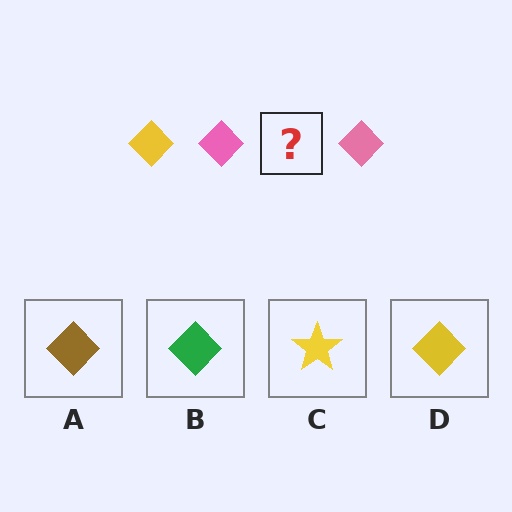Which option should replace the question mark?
Option D.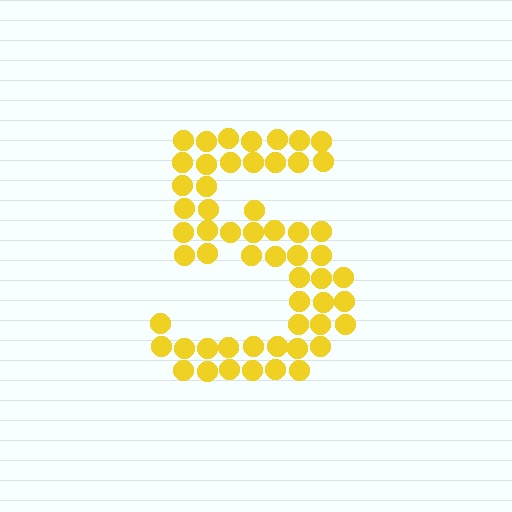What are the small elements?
The small elements are circles.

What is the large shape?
The large shape is the digit 5.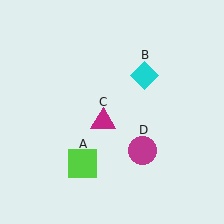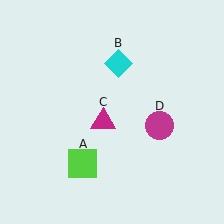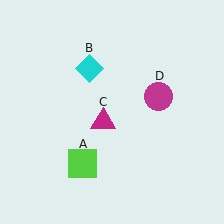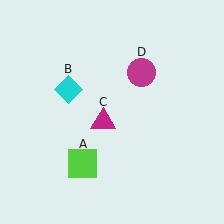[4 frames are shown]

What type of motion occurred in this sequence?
The cyan diamond (object B), magenta circle (object D) rotated counterclockwise around the center of the scene.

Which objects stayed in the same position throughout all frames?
Lime square (object A) and magenta triangle (object C) remained stationary.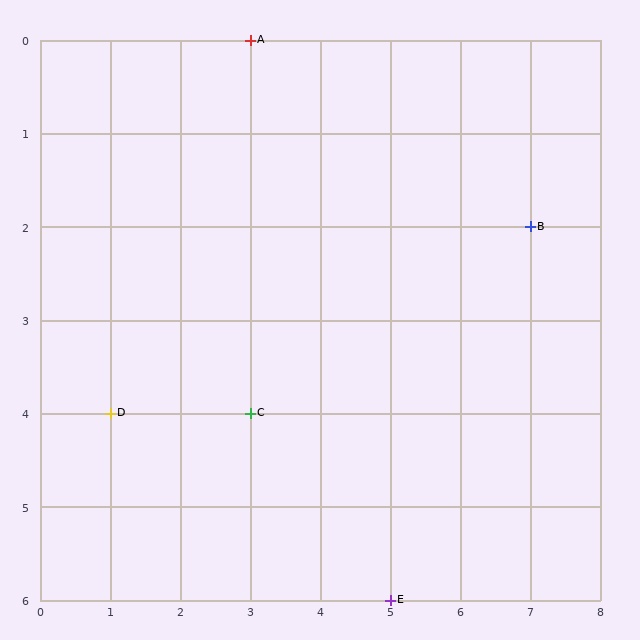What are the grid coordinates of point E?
Point E is at grid coordinates (5, 6).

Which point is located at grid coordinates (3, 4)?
Point C is at (3, 4).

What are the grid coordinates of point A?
Point A is at grid coordinates (3, 0).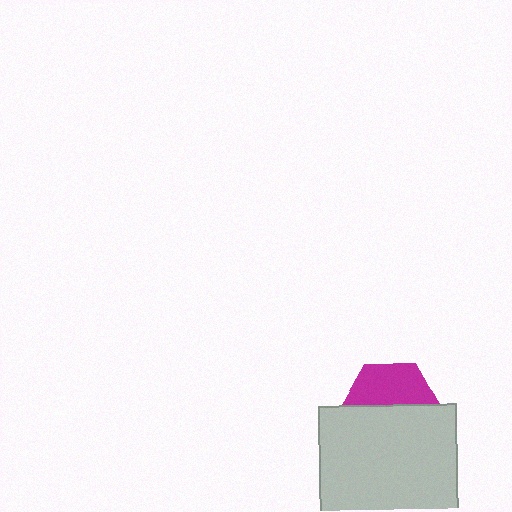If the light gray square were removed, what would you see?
You would see the complete magenta hexagon.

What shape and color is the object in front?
The object in front is a light gray square.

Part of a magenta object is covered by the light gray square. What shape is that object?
It is a hexagon.